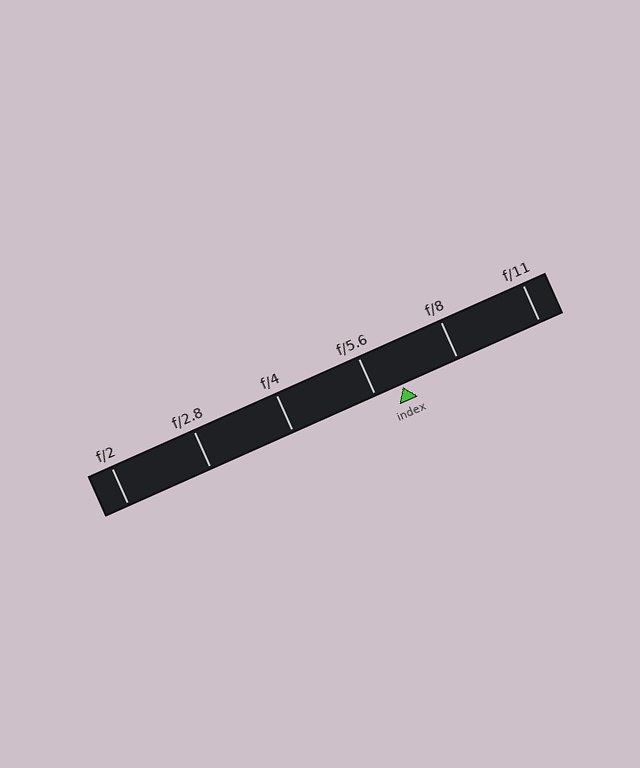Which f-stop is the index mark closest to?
The index mark is closest to f/5.6.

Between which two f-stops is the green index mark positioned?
The index mark is between f/5.6 and f/8.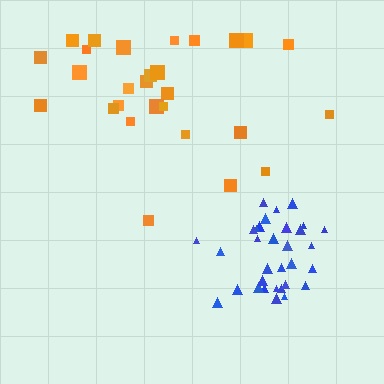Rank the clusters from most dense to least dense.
blue, orange.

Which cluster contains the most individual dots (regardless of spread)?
Blue (32).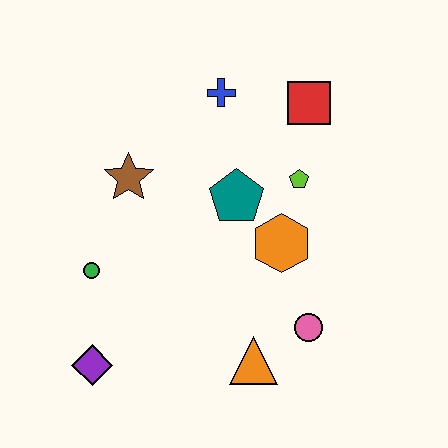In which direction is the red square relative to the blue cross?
The red square is to the right of the blue cross.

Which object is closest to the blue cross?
The red square is closest to the blue cross.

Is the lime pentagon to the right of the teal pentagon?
Yes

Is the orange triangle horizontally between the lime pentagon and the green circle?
Yes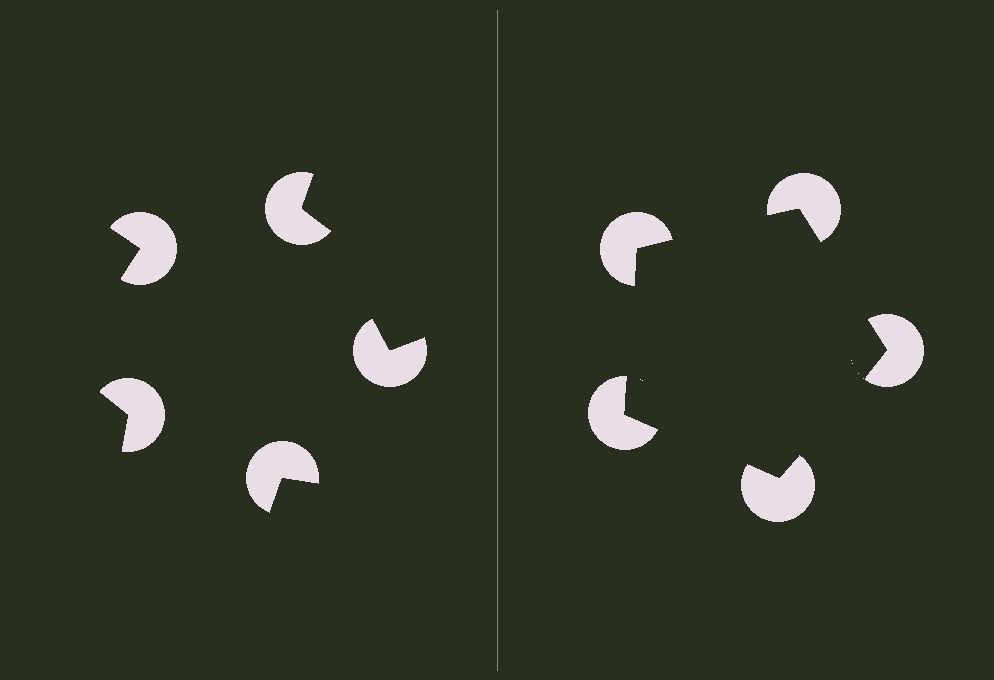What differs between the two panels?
The pac-man discs are positioned identically on both sides; only the wedge orientations differ. On the right they align to a pentagon; on the left they are misaligned.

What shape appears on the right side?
An illusory pentagon.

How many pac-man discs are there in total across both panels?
10 — 5 on each side.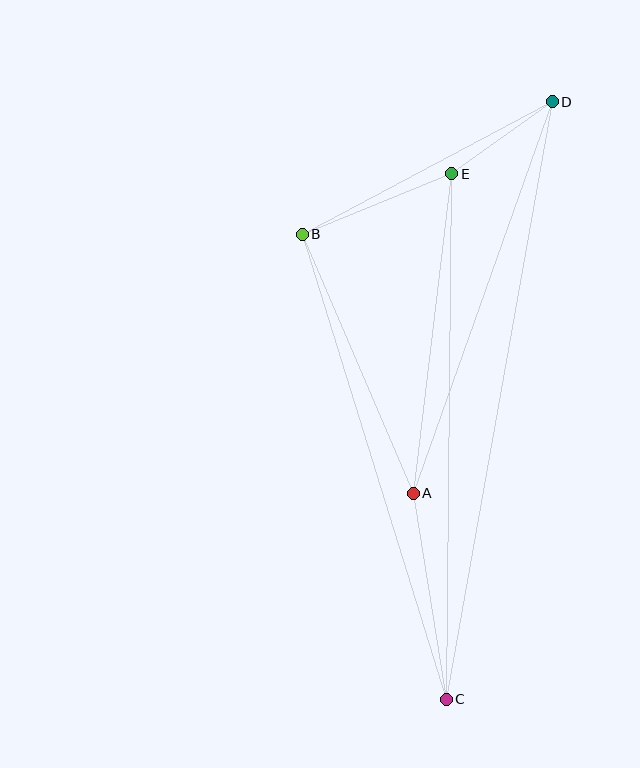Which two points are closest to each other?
Points D and E are closest to each other.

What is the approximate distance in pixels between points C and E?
The distance between C and E is approximately 526 pixels.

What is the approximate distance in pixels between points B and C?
The distance between B and C is approximately 487 pixels.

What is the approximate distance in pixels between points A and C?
The distance between A and C is approximately 209 pixels.